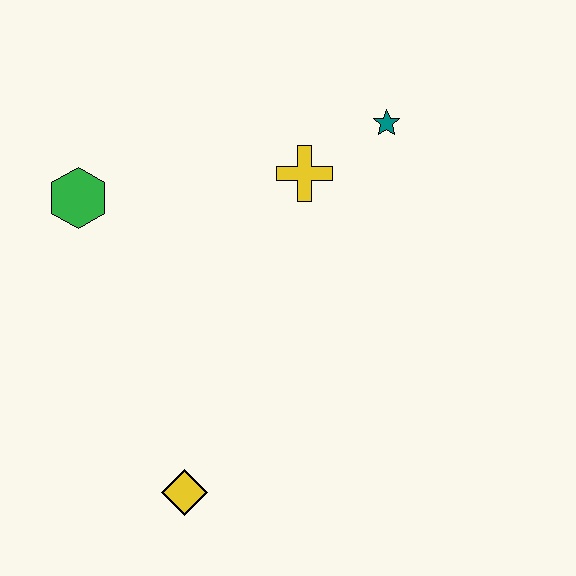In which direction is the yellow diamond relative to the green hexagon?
The yellow diamond is below the green hexagon.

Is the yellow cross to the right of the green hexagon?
Yes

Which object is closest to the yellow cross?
The teal star is closest to the yellow cross.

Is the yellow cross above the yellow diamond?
Yes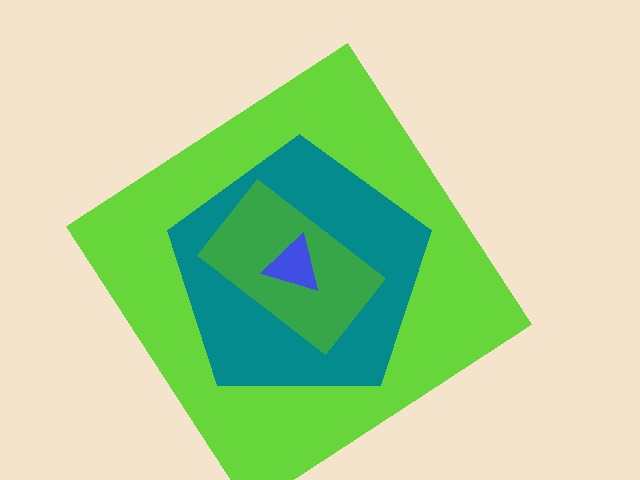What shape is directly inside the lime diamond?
The teal pentagon.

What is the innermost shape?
The blue triangle.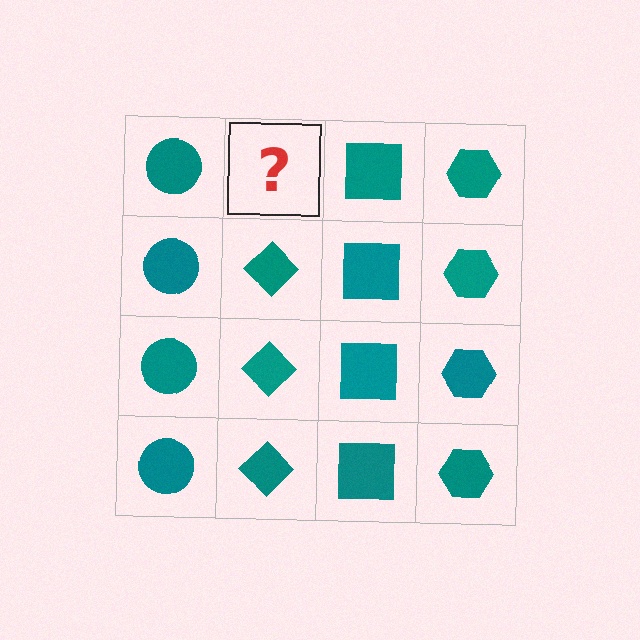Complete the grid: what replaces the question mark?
The question mark should be replaced with a teal diamond.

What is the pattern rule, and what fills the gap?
The rule is that each column has a consistent shape. The gap should be filled with a teal diamond.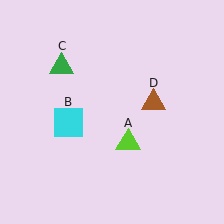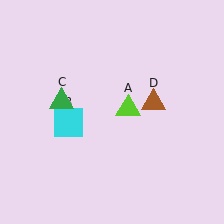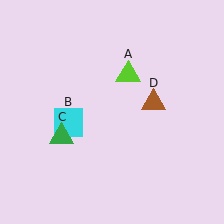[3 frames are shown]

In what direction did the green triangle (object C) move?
The green triangle (object C) moved down.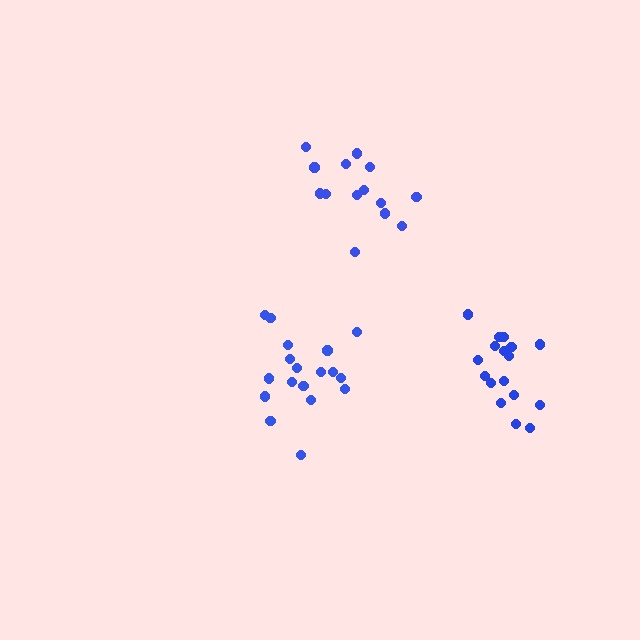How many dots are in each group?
Group 1: 18 dots, Group 2: 18 dots, Group 3: 14 dots (50 total).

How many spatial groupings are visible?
There are 3 spatial groupings.